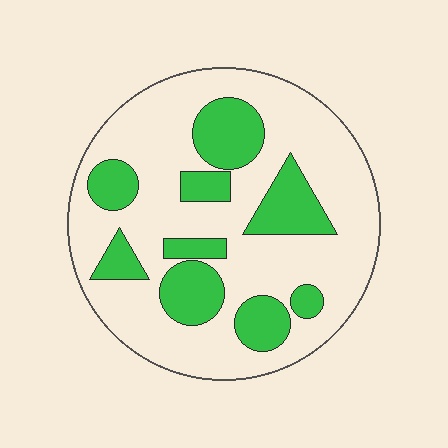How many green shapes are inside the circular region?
9.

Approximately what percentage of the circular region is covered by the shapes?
Approximately 30%.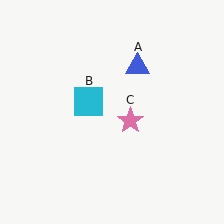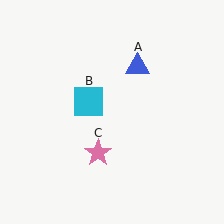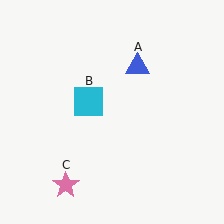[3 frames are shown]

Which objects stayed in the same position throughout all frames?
Blue triangle (object A) and cyan square (object B) remained stationary.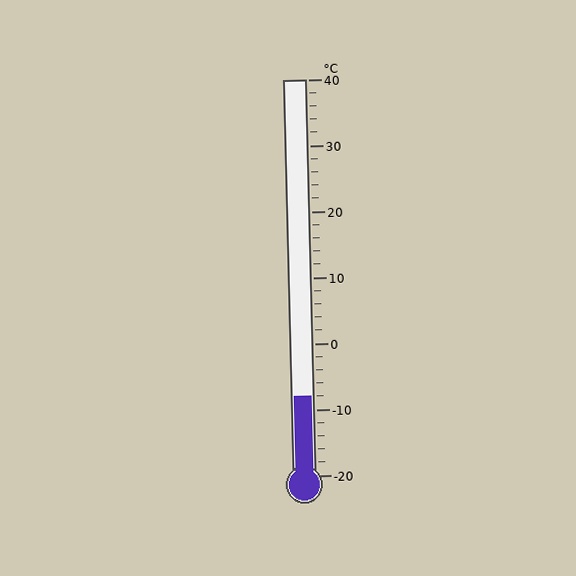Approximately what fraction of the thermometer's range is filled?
The thermometer is filled to approximately 20% of its range.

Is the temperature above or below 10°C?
The temperature is below 10°C.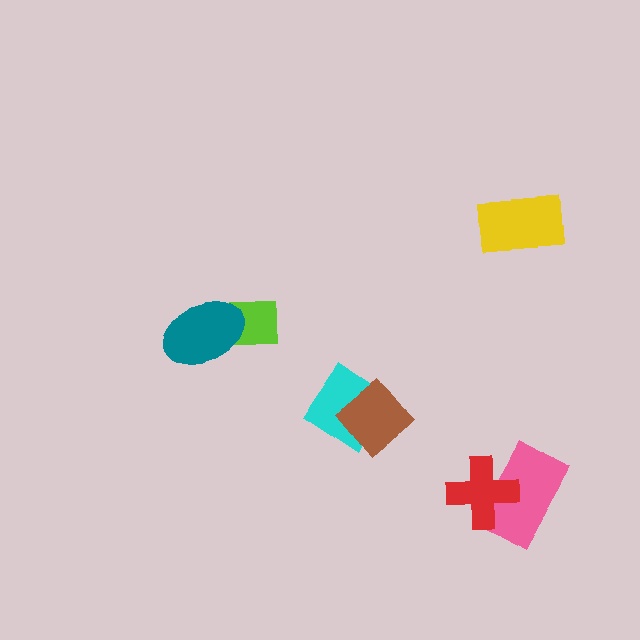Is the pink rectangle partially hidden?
Yes, it is partially covered by another shape.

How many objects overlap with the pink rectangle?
1 object overlaps with the pink rectangle.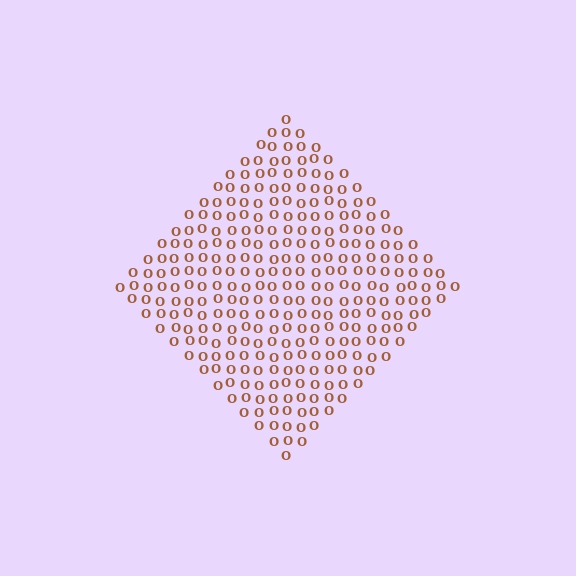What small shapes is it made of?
It is made of small letter O's.